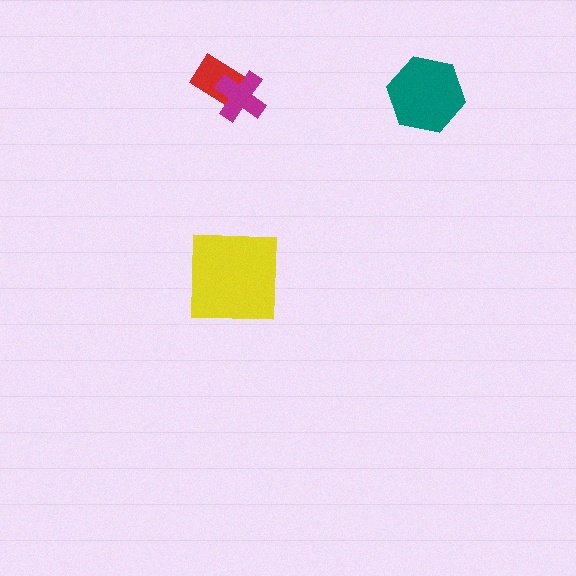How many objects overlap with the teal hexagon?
0 objects overlap with the teal hexagon.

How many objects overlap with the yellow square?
0 objects overlap with the yellow square.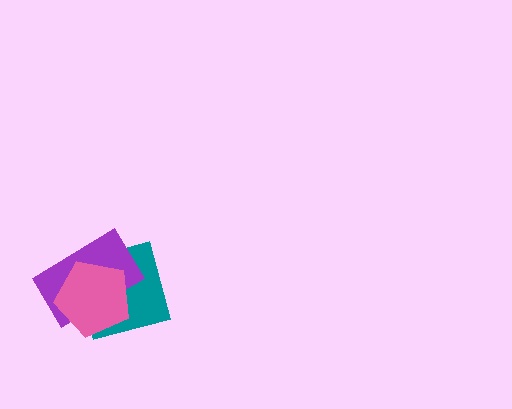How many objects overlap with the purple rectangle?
2 objects overlap with the purple rectangle.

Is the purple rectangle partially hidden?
Yes, it is partially covered by another shape.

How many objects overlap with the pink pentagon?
2 objects overlap with the pink pentagon.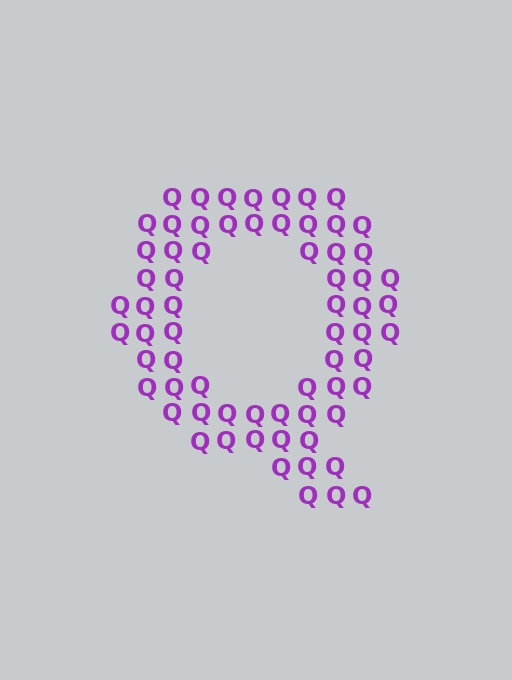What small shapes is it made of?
It is made of small letter Q's.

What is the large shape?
The large shape is the letter Q.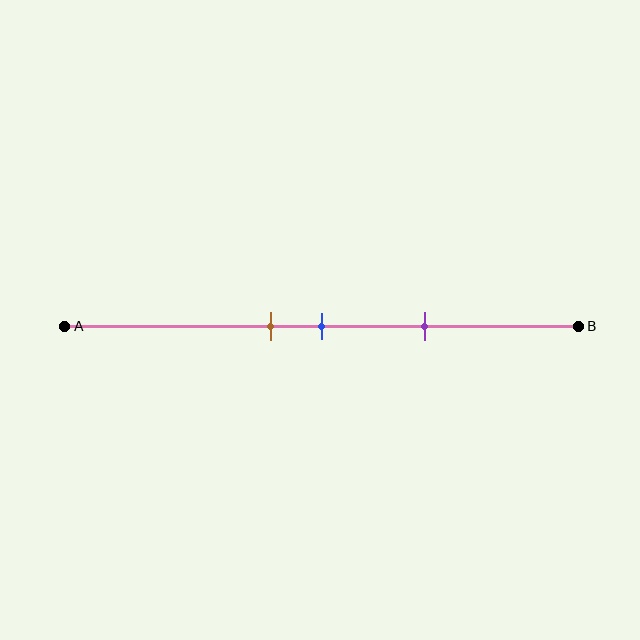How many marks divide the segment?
There are 3 marks dividing the segment.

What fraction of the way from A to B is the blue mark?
The blue mark is approximately 50% (0.5) of the way from A to B.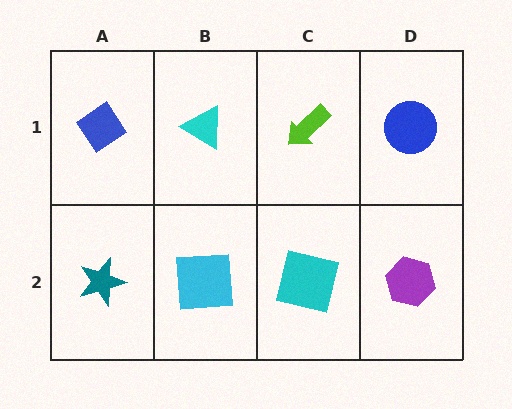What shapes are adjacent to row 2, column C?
A lime arrow (row 1, column C), a cyan square (row 2, column B), a purple hexagon (row 2, column D).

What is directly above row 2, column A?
A blue diamond.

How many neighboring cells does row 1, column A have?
2.